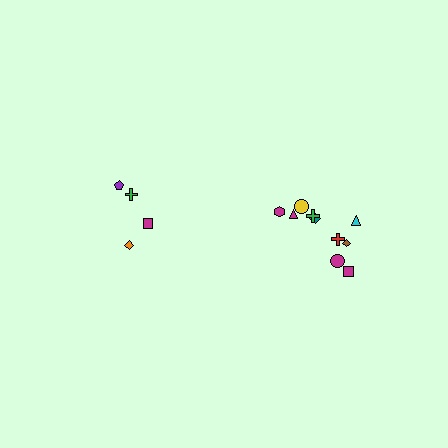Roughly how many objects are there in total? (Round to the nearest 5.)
Roughly 15 objects in total.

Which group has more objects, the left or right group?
The right group.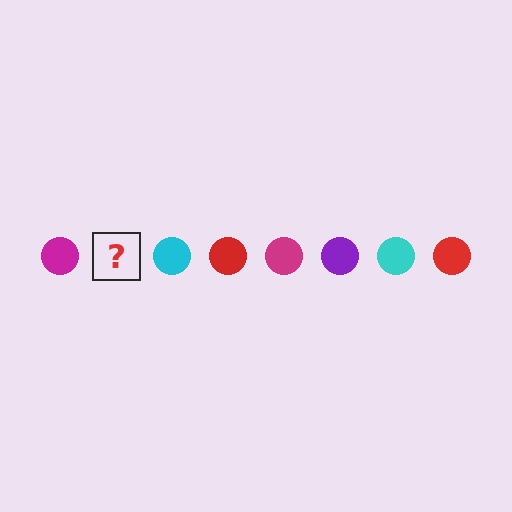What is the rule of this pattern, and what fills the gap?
The rule is that the pattern cycles through magenta, purple, cyan, red circles. The gap should be filled with a purple circle.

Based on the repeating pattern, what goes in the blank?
The blank should be a purple circle.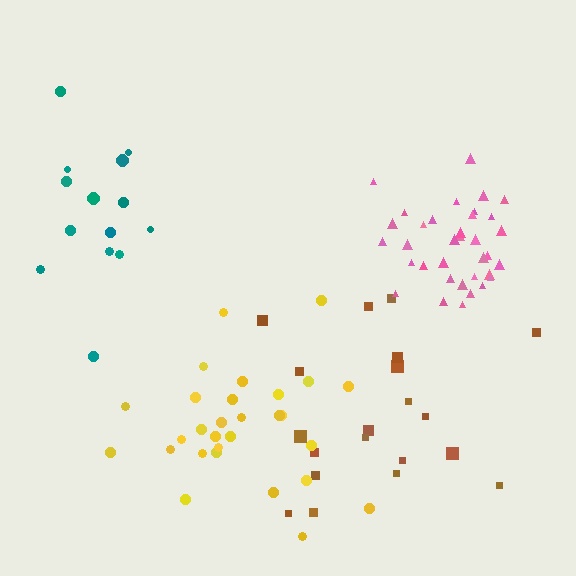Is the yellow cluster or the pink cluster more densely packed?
Pink.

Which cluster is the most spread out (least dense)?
Brown.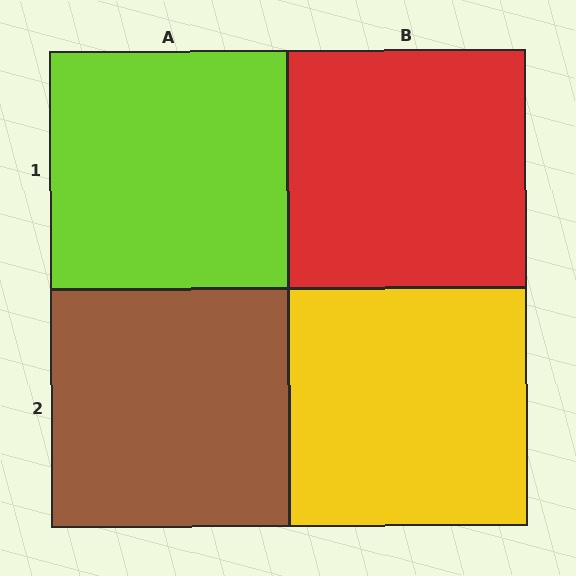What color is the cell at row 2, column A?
Brown.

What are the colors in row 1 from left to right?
Lime, red.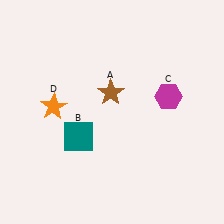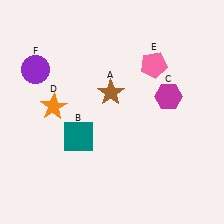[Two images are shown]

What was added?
A pink pentagon (E), a purple circle (F) were added in Image 2.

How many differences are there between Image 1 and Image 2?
There are 2 differences between the two images.